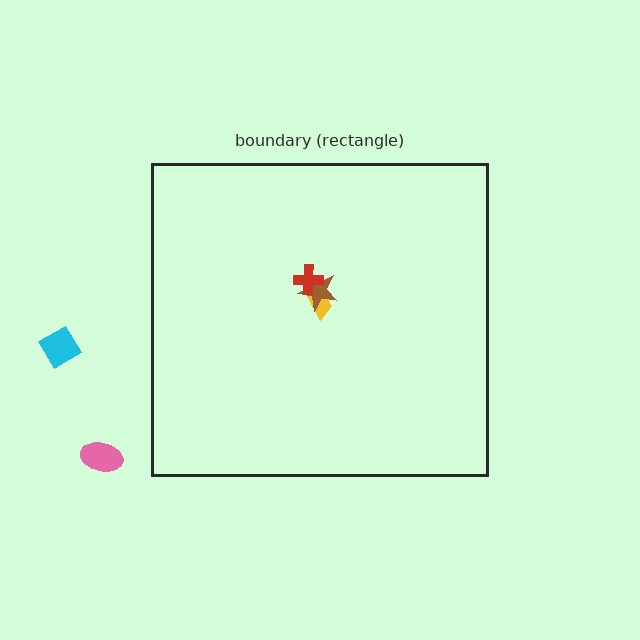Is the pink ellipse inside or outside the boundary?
Outside.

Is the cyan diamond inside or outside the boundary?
Outside.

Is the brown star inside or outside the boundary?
Inside.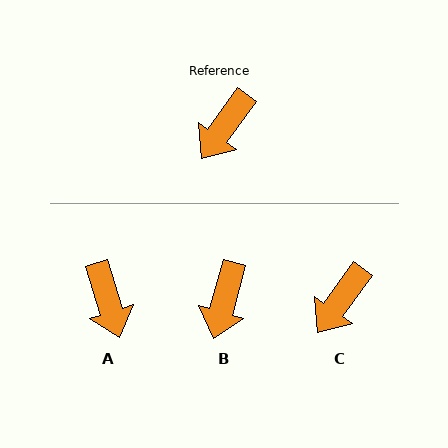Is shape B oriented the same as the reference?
No, it is off by about 20 degrees.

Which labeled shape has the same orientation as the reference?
C.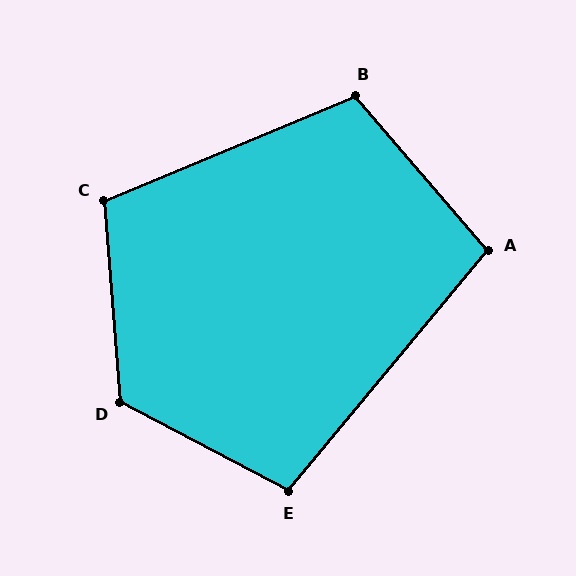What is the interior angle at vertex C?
Approximately 108 degrees (obtuse).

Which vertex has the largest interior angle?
D, at approximately 122 degrees.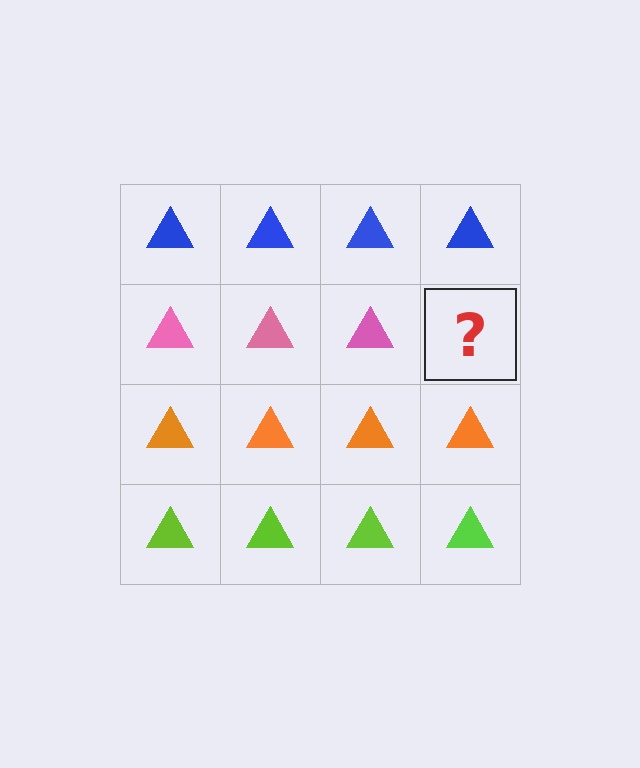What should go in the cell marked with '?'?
The missing cell should contain a pink triangle.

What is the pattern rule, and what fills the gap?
The rule is that each row has a consistent color. The gap should be filled with a pink triangle.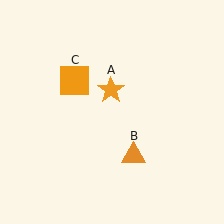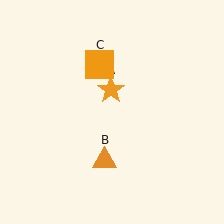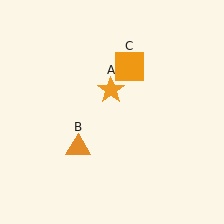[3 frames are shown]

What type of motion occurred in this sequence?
The orange triangle (object B), orange square (object C) rotated clockwise around the center of the scene.